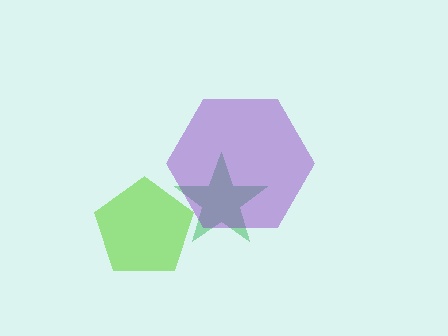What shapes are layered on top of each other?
The layered shapes are: a lime pentagon, a green star, a purple hexagon.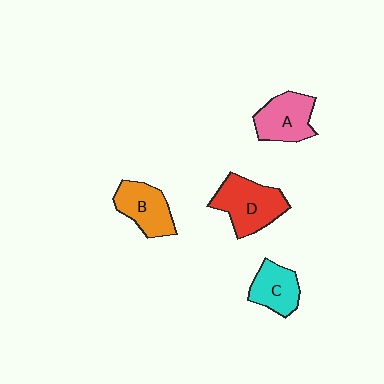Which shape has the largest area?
Shape D (red).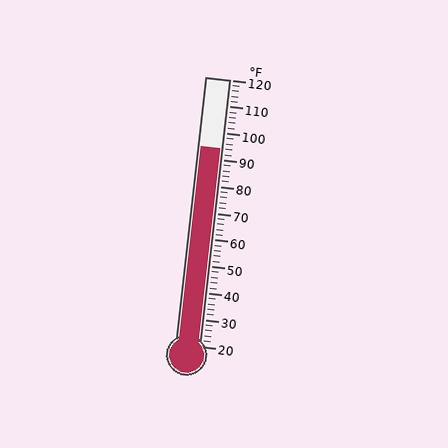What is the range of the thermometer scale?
The thermometer scale ranges from 20°F to 120°F.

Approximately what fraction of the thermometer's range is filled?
The thermometer is filled to approximately 75% of its range.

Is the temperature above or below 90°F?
The temperature is above 90°F.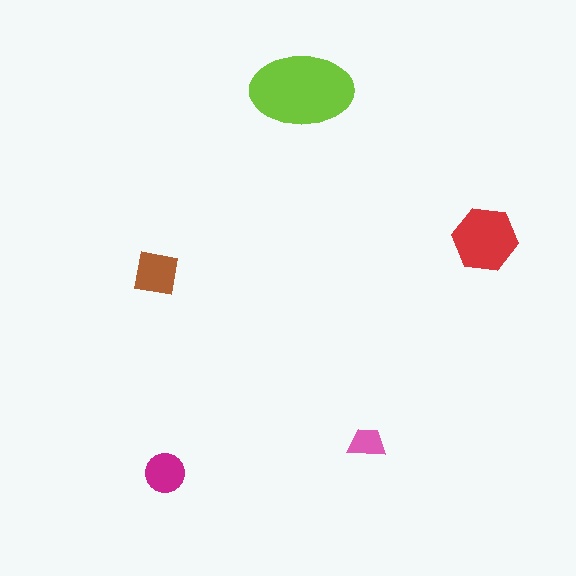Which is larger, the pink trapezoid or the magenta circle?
The magenta circle.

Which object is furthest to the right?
The red hexagon is rightmost.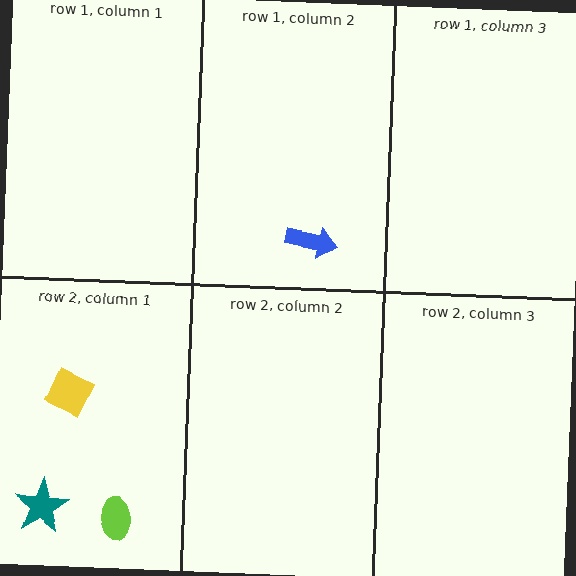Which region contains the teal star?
The row 2, column 1 region.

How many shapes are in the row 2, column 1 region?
3.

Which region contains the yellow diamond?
The row 2, column 1 region.